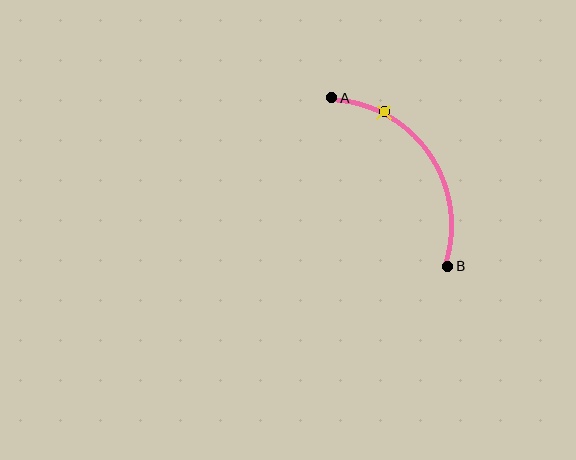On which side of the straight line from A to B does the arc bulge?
The arc bulges above and to the right of the straight line connecting A and B.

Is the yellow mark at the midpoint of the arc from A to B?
No. The yellow mark lies on the arc but is closer to endpoint A. The arc midpoint would be at the point on the curve equidistant along the arc from both A and B.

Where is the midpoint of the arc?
The arc midpoint is the point on the curve farthest from the straight line joining A and B. It sits above and to the right of that line.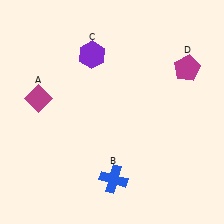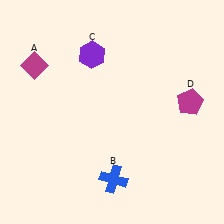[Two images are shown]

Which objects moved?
The objects that moved are: the magenta diamond (A), the magenta pentagon (D).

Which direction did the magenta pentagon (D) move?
The magenta pentagon (D) moved down.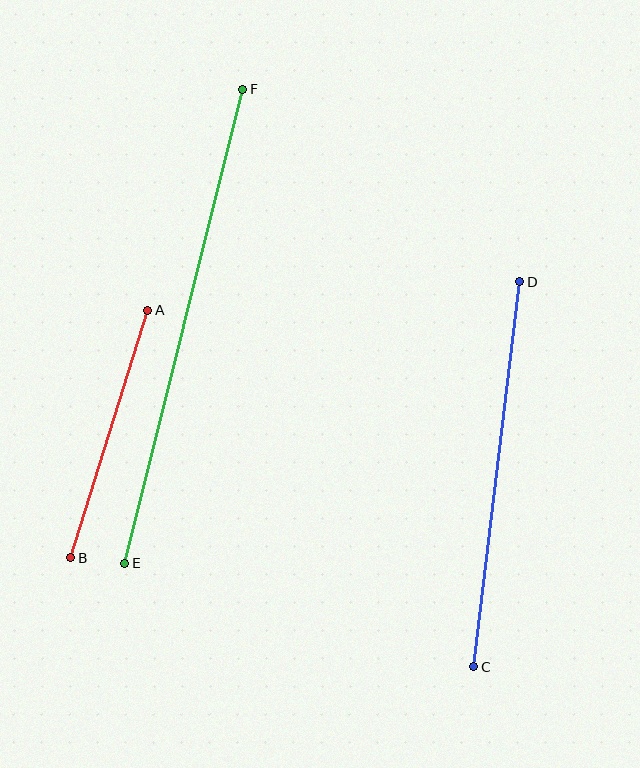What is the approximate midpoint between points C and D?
The midpoint is at approximately (496, 475) pixels.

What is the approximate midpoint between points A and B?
The midpoint is at approximately (109, 434) pixels.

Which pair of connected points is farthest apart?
Points E and F are farthest apart.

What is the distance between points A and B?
The distance is approximately 259 pixels.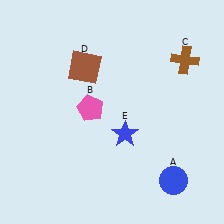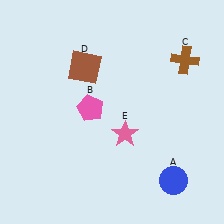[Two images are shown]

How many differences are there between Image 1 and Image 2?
There is 1 difference between the two images.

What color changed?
The star (E) changed from blue in Image 1 to pink in Image 2.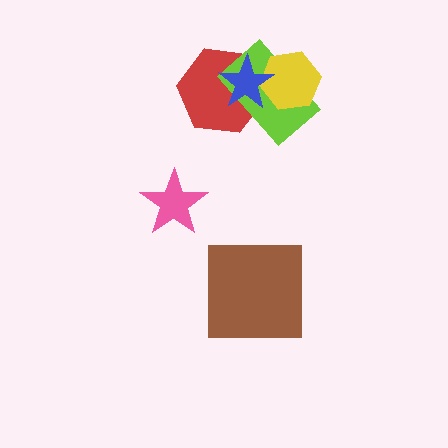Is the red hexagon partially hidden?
Yes, it is partially covered by another shape.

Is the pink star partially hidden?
No, no other shape covers it.